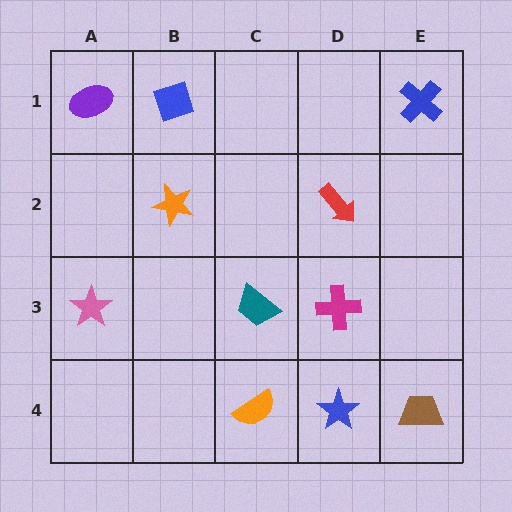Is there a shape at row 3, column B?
No, that cell is empty.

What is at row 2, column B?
An orange star.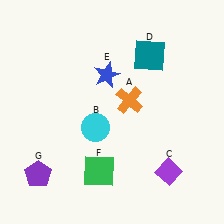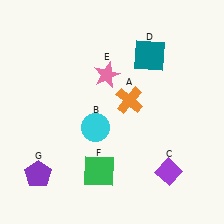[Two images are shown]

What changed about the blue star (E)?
In Image 1, E is blue. In Image 2, it changed to pink.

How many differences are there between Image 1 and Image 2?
There is 1 difference between the two images.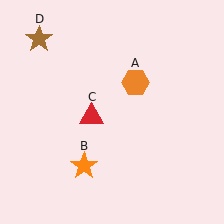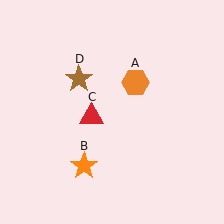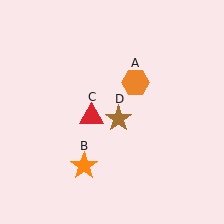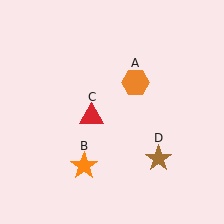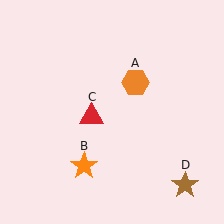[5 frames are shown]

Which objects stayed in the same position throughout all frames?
Orange hexagon (object A) and orange star (object B) and red triangle (object C) remained stationary.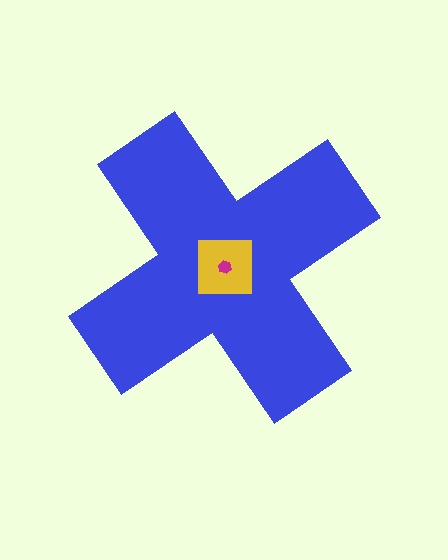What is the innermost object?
The magenta hexagon.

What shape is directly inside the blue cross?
The yellow square.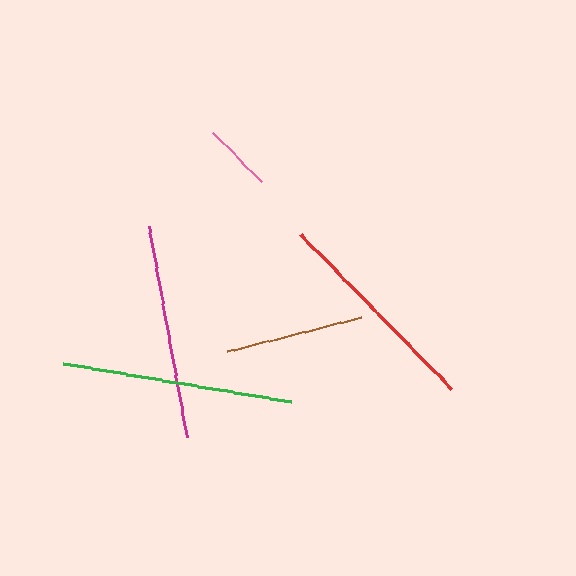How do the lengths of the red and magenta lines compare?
The red and magenta lines are approximately the same length.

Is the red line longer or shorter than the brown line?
The red line is longer than the brown line.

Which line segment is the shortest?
The pink line is the shortest at approximately 70 pixels.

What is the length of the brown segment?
The brown segment is approximately 137 pixels long.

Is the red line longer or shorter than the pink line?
The red line is longer than the pink line.